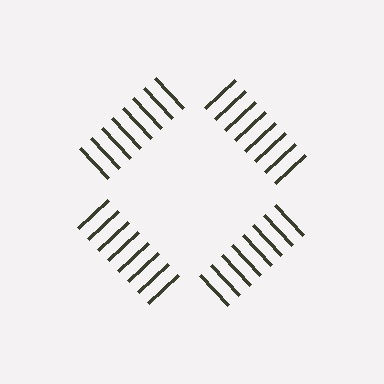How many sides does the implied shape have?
4 sides — the line-ends trace a square.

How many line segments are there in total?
32 — 8 along each of the 4 edges.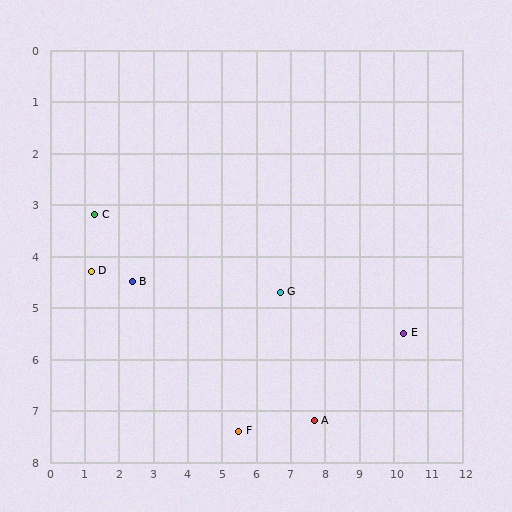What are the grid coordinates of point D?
Point D is at approximately (1.2, 4.3).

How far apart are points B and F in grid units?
Points B and F are about 4.2 grid units apart.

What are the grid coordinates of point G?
Point G is at approximately (6.7, 4.7).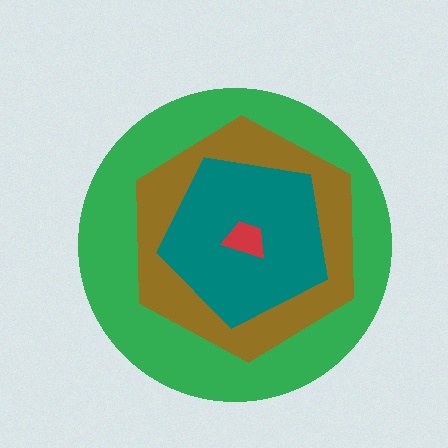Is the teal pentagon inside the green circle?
Yes.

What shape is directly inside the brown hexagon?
The teal pentagon.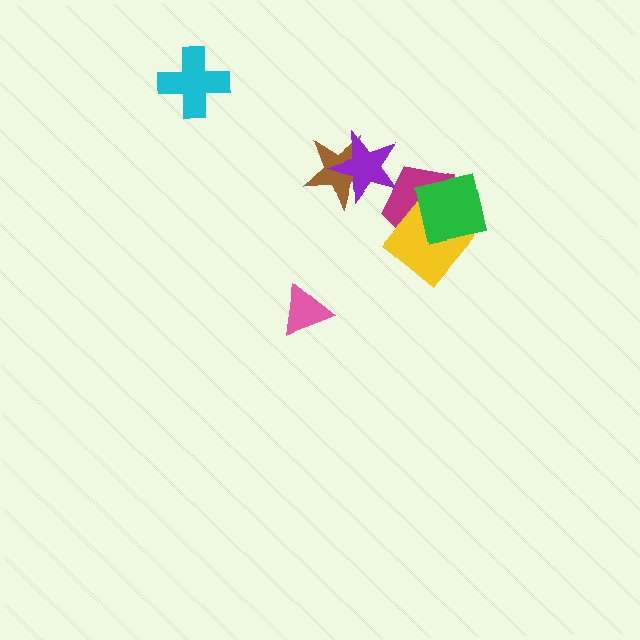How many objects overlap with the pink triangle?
0 objects overlap with the pink triangle.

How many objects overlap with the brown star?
1 object overlaps with the brown star.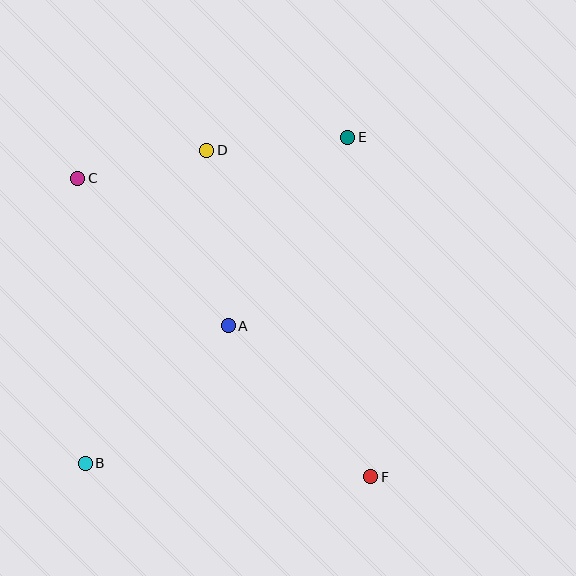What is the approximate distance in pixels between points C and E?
The distance between C and E is approximately 273 pixels.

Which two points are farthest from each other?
Points B and E are farthest from each other.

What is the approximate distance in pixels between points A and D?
The distance between A and D is approximately 177 pixels.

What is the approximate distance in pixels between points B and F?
The distance between B and F is approximately 285 pixels.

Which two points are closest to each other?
Points C and D are closest to each other.